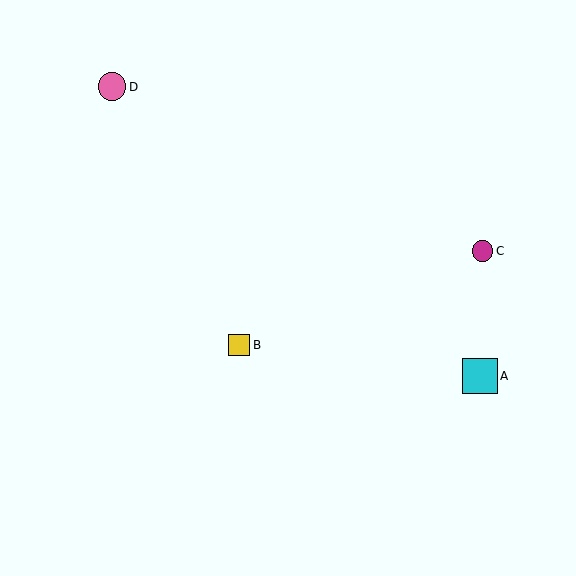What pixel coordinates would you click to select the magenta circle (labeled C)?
Click at (482, 251) to select the magenta circle C.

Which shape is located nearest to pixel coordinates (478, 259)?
The magenta circle (labeled C) at (482, 251) is nearest to that location.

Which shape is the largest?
The cyan square (labeled A) is the largest.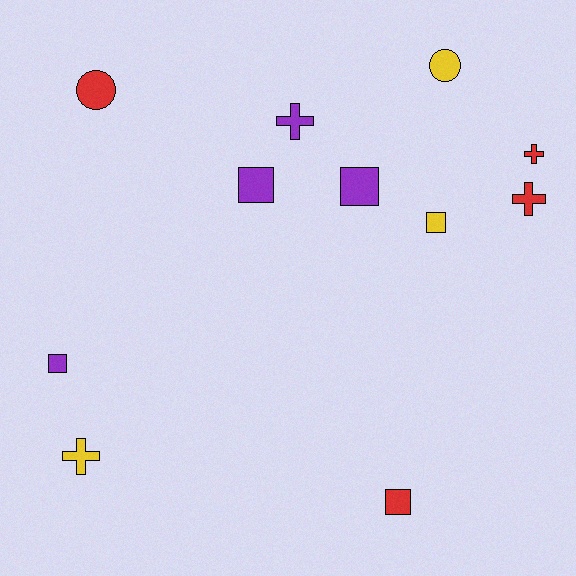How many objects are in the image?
There are 11 objects.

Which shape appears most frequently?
Square, with 5 objects.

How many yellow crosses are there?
There is 1 yellow cross.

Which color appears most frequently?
Red, with 4 objects.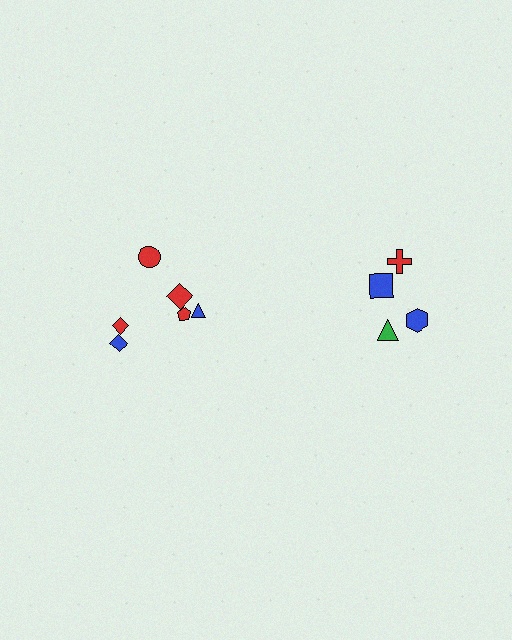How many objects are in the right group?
There are 4 objects.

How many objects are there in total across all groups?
There are 10 objects.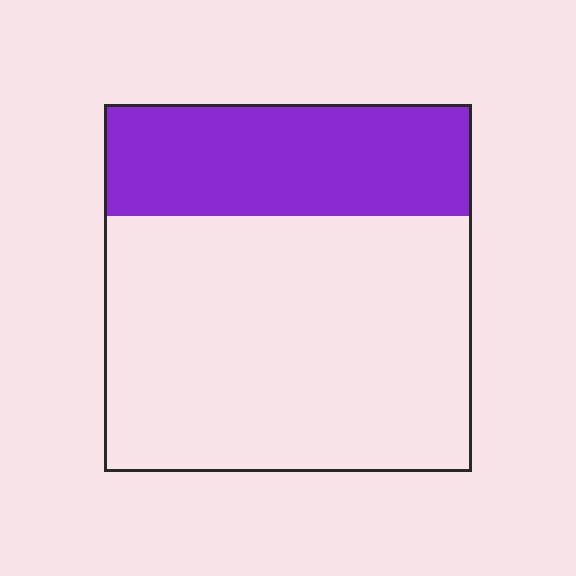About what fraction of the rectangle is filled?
About one third (1/3).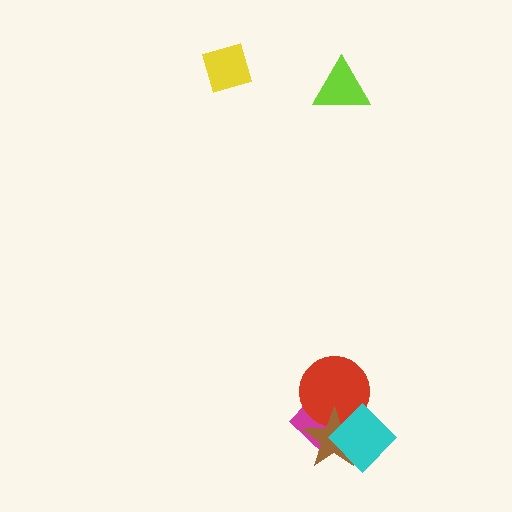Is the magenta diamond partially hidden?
Yes, it is partially covered by another shape.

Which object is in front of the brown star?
The cyan diamond is in front of the brown star.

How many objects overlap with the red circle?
3 objects overlap with the red circle.